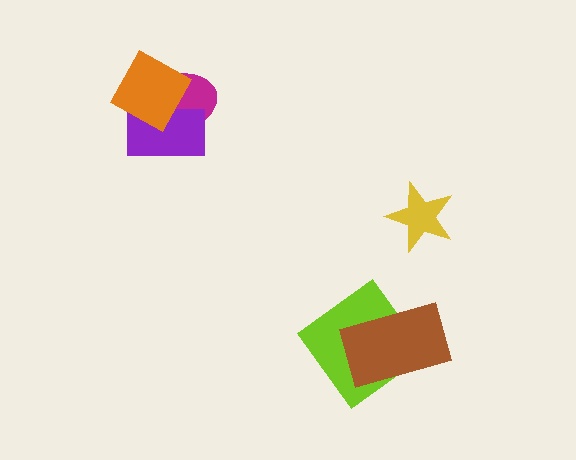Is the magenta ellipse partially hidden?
Yes, it is partially covered by another shape.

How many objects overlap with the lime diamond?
1 object overlaps with the lime diamond.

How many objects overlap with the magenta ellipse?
2 objects overlap with the magenta ellipse.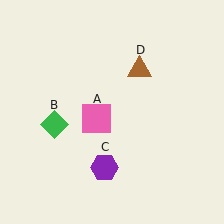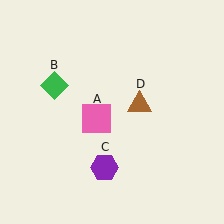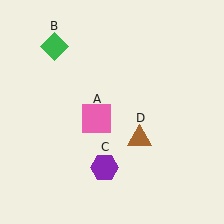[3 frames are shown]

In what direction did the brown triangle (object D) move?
The brown triangle (object D) moved down.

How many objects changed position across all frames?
2 objects changed position: green diamond (object B), brown triangle (object D).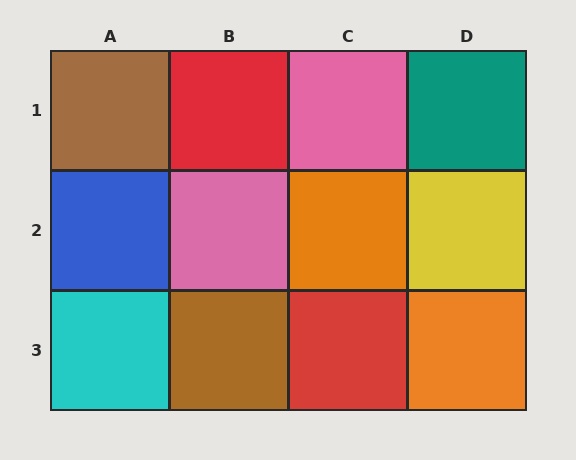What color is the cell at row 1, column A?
Brown.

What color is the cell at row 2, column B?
Pink.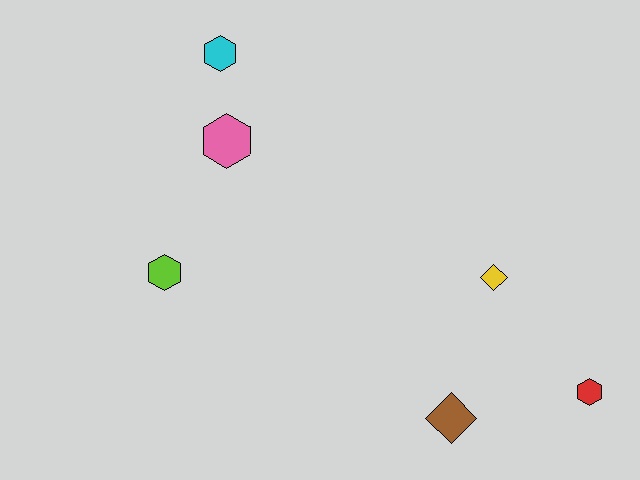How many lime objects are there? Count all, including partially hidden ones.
There is 1 lime object.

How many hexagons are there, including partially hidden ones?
There are 4 hexagons.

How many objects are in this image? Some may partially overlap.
There are 6 objects.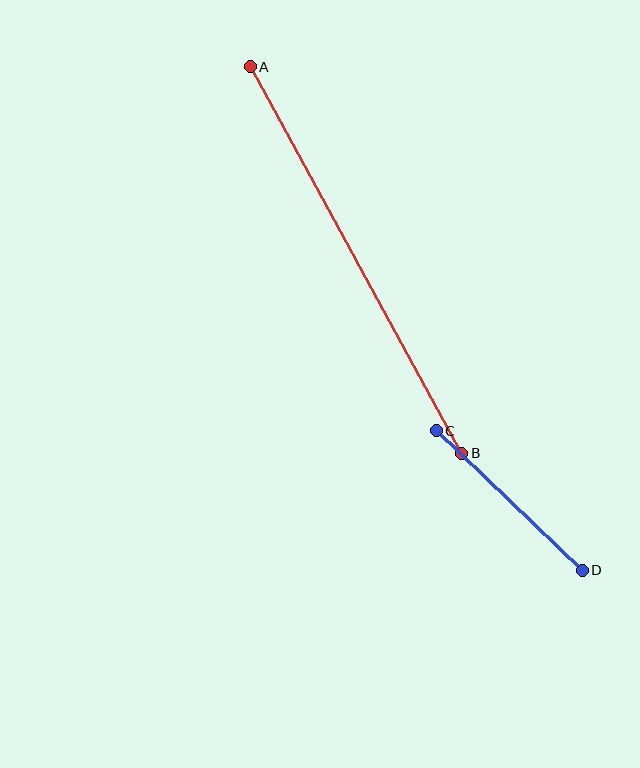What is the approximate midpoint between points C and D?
The midpoint is at approximately (509, 501) pixels.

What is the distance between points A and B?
The distance is approximately 441 pixels.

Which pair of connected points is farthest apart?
Points A and B are farthest apart.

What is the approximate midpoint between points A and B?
The midpoint is at approximately (356, 260) pixels.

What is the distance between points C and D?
The distance is approximately 202 pixels.